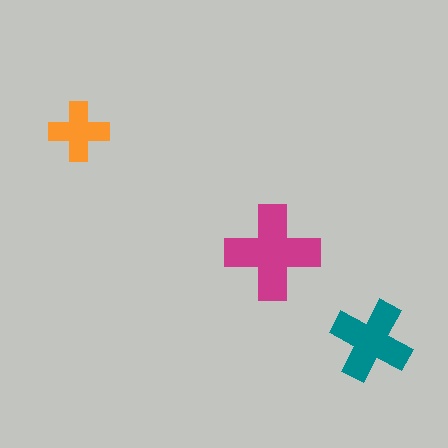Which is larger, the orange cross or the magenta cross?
The magenta one.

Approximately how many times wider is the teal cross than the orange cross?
About 1.5 times wider.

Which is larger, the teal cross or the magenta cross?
The magenta one.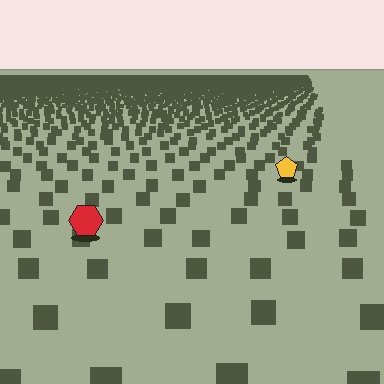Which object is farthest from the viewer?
The yellow pentagon is farthest from the viewer. It appears smaller and the ground texture around it is denser.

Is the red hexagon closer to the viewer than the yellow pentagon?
Yes. The red hexagon is closer — you can tell from the texture gradient: the ground texture is coarser near it.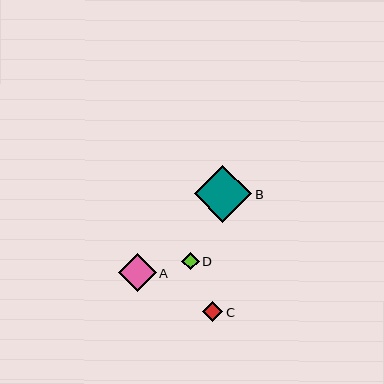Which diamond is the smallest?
Diamond D is the smallest with a size of approximately 18 pixels.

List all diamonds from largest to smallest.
From largest to smallest: B, A, C, D.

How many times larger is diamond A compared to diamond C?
Diamond A is approximately 1.9 times the size of diamond C.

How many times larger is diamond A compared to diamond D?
Diamond A is approximately 2.1 times the size of diamond D.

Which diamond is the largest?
Diamond B is the largest with a size of approximately 58 pixels.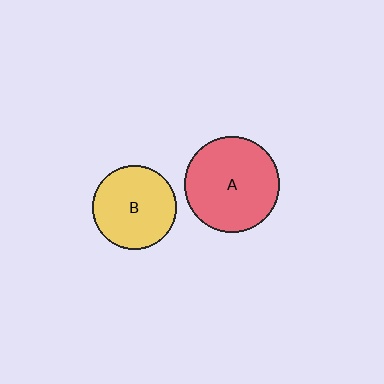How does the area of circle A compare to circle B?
Approximately 1.3 times.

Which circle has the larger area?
Circle A (red).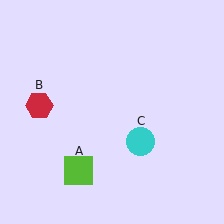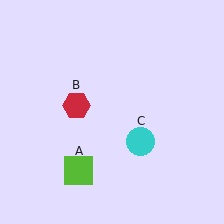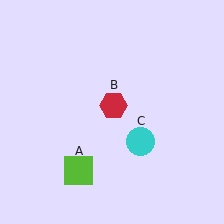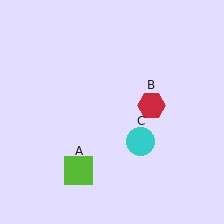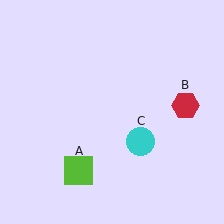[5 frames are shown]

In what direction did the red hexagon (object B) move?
The red hexagon (object B) moved right.